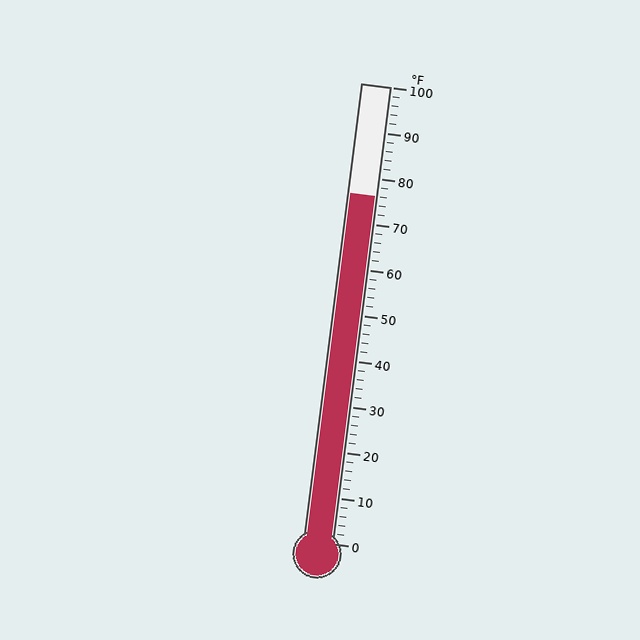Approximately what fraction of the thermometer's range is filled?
The thermometer is filled to approximately 75% of its range.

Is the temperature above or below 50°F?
The temperature is above 50°F.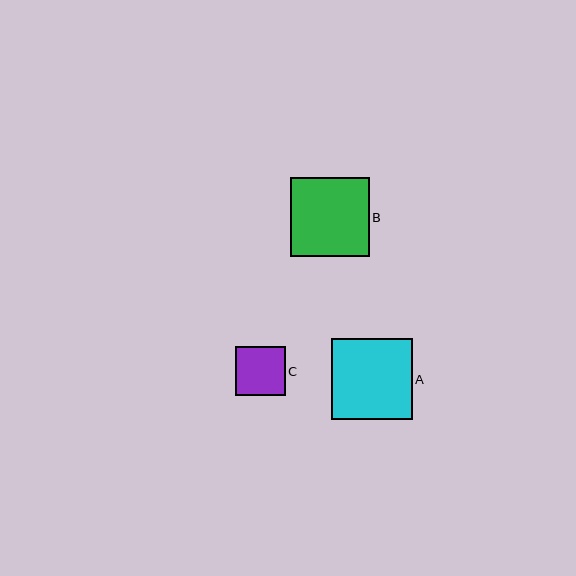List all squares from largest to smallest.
From largest to smallest: A, B, C.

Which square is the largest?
Square A is the largest with a size of approximately 81 pixels.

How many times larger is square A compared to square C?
Square A is approximately 1.6 times the size of square C.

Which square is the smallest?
Square C is the smallest with a size of approximately 49 pixels.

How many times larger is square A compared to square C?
Square A is approximately 1.6 times the size of square C.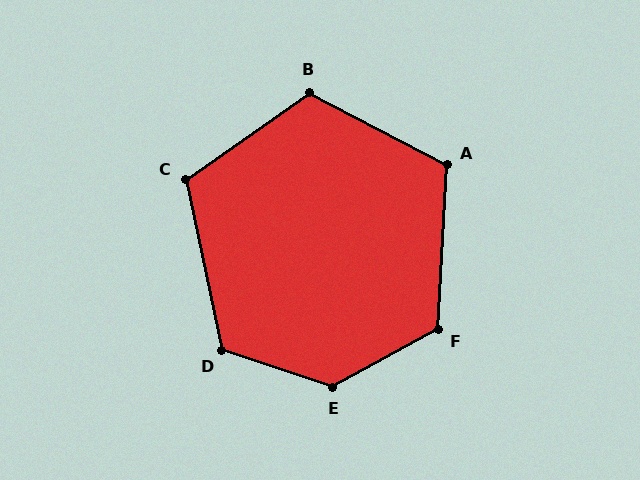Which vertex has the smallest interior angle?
C, at approximately 113 degrees.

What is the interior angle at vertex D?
Approximately 121 degrees (obtuse).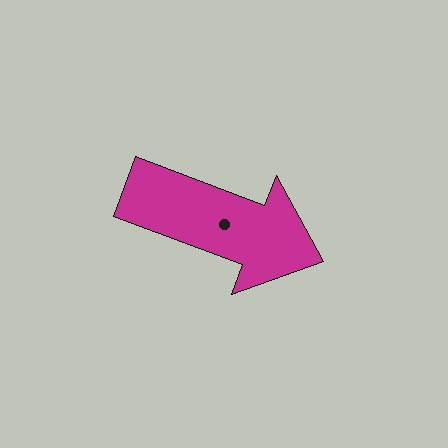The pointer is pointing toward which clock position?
Roughly 4 o'clock.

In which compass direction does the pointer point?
East.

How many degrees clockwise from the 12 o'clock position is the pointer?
Approximately 111 degrees.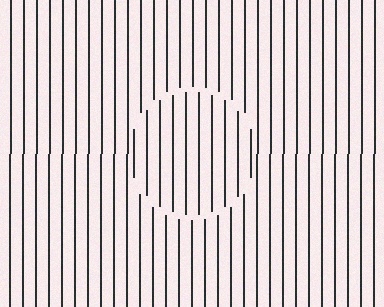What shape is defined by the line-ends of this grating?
An illusory circle. The interior of the shape contains the same grating, shifted by half a period — the contour is defined by the phase discontinuity where line-ends from the inner and outer gratings abut.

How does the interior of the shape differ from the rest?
The interior of the shape contains the same grating, shifted by half a period — the contour is defined by the phase discontinuity where line-ends from the inner and outer gratings abut.